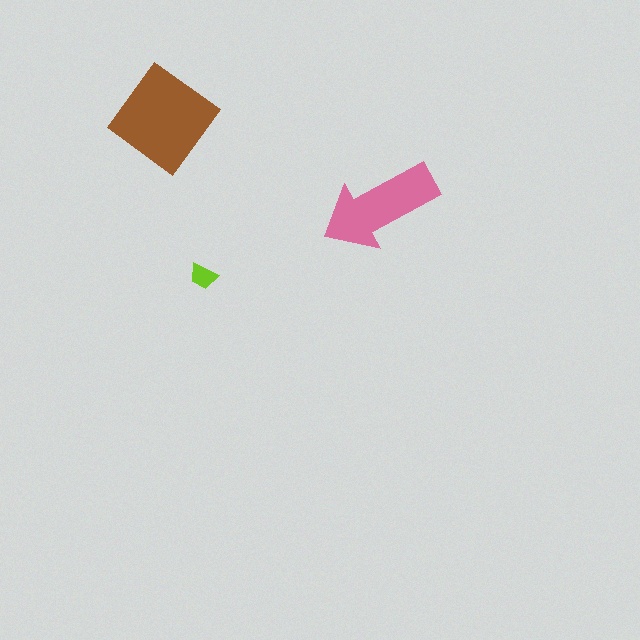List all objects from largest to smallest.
The brown diamond, the pink arrow, the lime trapezoid.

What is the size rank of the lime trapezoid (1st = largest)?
3rd.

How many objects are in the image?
There are 3 objects in the image.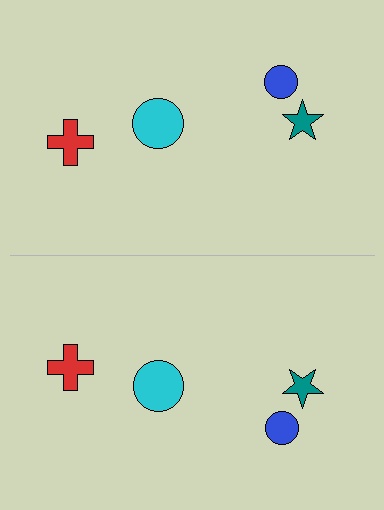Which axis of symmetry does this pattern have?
The pattern has a horizontal axis of symmetry running through the center of the image.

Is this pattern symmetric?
Yes, this pattern has bilateral (reflection) symmetry.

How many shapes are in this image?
There are 8 shapes in this image.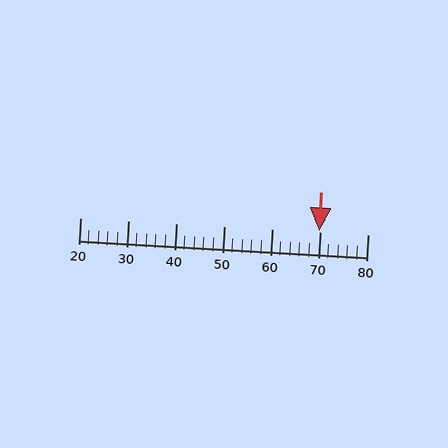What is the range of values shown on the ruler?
The ruler shows values from 20 to 80.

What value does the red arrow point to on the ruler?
The red arrow points to approximately 70.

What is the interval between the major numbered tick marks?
The major tick marks are spaced 10 units apart.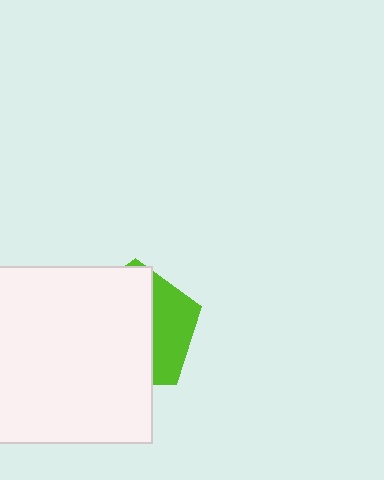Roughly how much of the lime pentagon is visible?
A small part of it is visible (roughly 32%).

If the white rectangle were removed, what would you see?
You would see the complete lime pentagon.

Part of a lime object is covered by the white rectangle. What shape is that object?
It is a pentagon.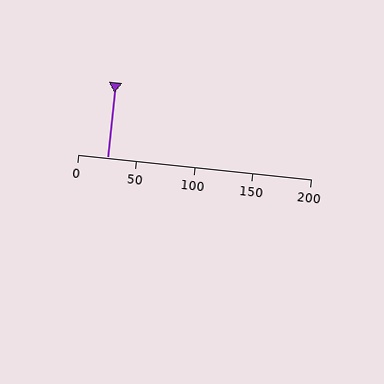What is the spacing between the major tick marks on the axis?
The major ticks are spaced 50 apart.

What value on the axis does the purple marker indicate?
The marker indicates approximately 25.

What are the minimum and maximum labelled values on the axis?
The axis runs from 0 to 200.